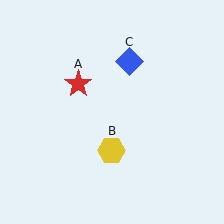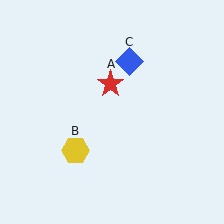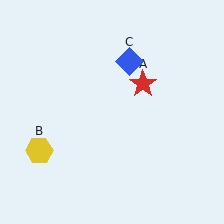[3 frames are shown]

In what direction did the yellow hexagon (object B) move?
The yellow hexagon (object B) moved left.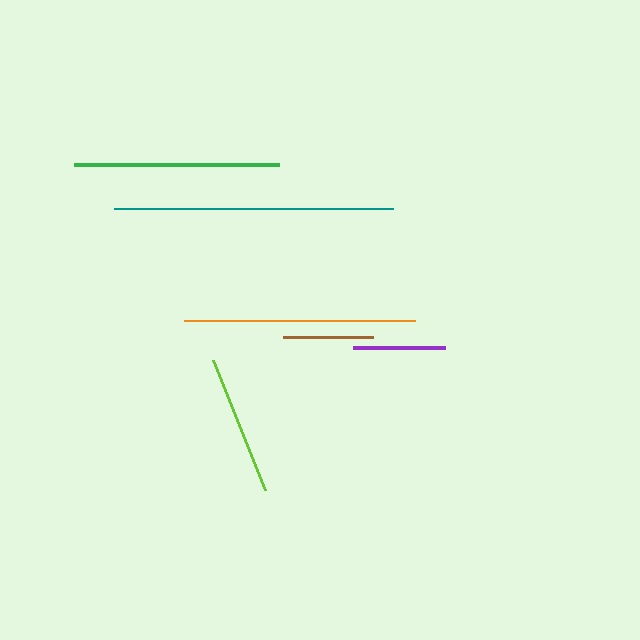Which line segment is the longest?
The teal line is the longest at approximately 279 pixels.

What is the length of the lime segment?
The lime segment is approximately 140 pixels long.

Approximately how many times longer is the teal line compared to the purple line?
The teal line is approximately 3.0 times the length of the purple line.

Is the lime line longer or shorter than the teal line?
The teal line is longer than the lime line.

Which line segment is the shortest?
The brown line is the shortest at approximately 91 pixels.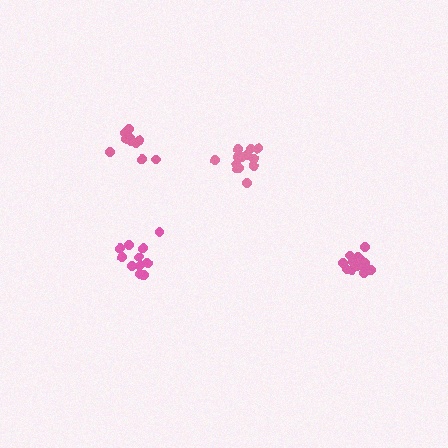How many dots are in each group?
Group 1: 10 dots, Group 2: 11 dots, Group 3: 13 dots, Group 4: 13 dots (47 total).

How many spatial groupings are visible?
There are 4 spatial groupings.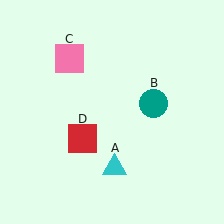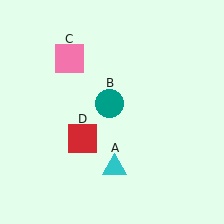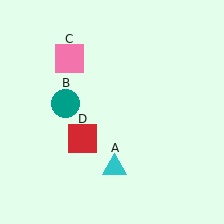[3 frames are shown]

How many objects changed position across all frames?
1 object changed position: teal circle (object B).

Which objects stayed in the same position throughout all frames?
Cyan triangle (object A) and pink square (object C) and red square (object D) remained stationary.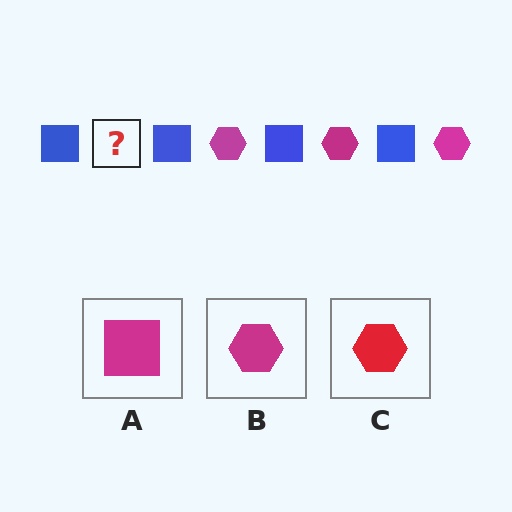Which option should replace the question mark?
Option B.